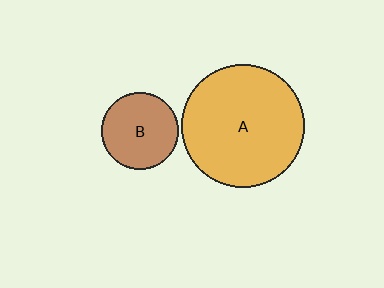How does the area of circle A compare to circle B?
Approximately 2.6 times.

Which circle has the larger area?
Circle A (orange).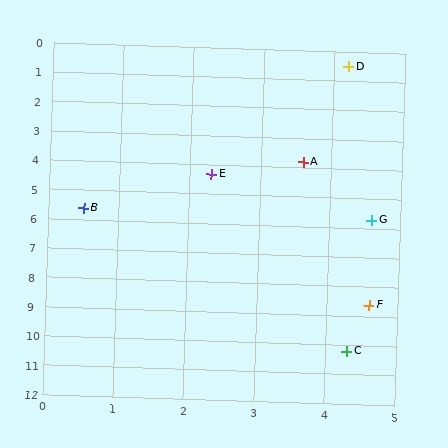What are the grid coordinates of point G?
Point G is at approximately (4.6, 5.7).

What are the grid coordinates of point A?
Point A is at approximately (3.6, 3.8).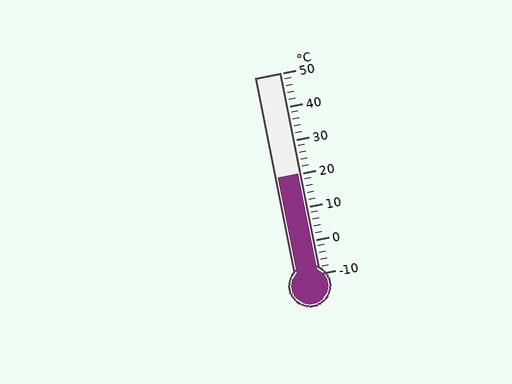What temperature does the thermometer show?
The thermometer shows approximately 20°C.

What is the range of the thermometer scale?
The thermometer scale ranges from -10°C to 50°C.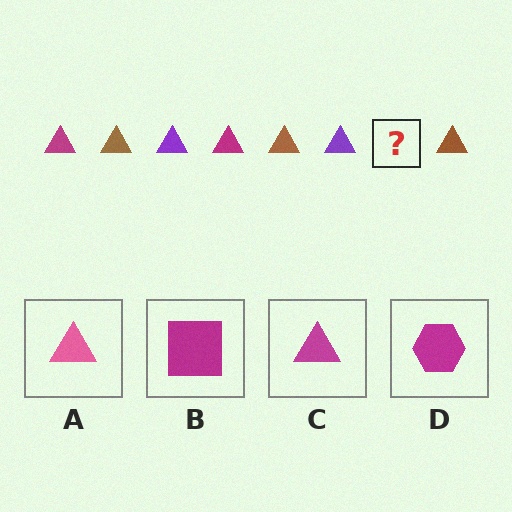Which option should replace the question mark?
Option C.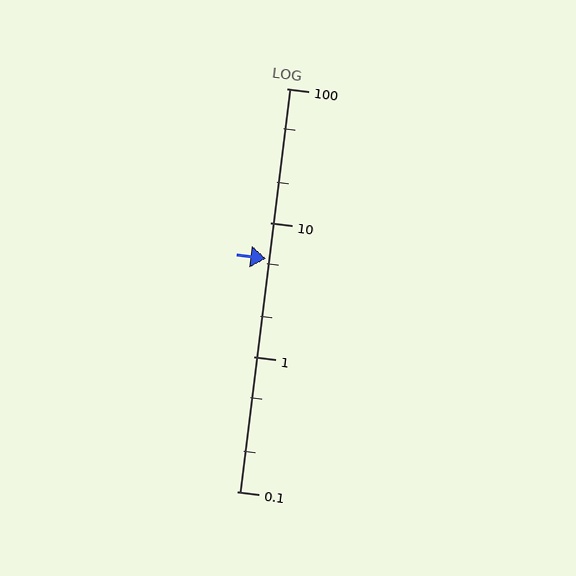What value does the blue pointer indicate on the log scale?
The pointer indicates approximately 5.4.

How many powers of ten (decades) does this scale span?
The scale spans 3 decades, from 0.1 to 100.